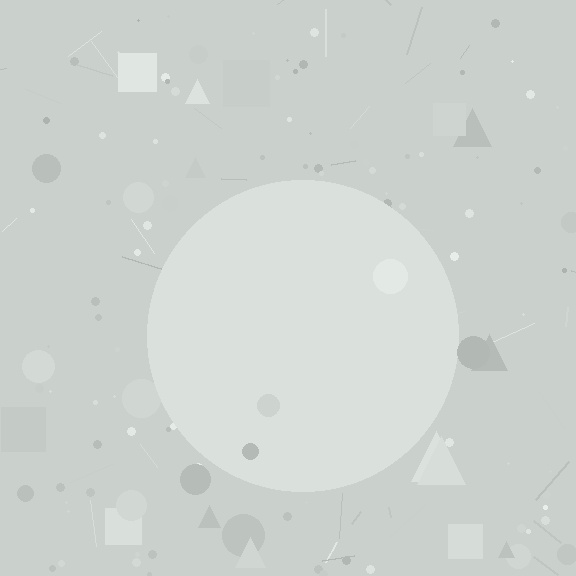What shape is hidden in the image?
A circle is hidden in the image.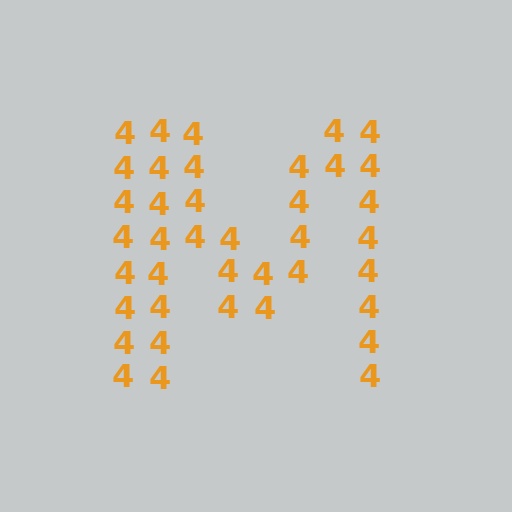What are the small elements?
The small elements are digit 4's.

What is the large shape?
The large shape is the letter M.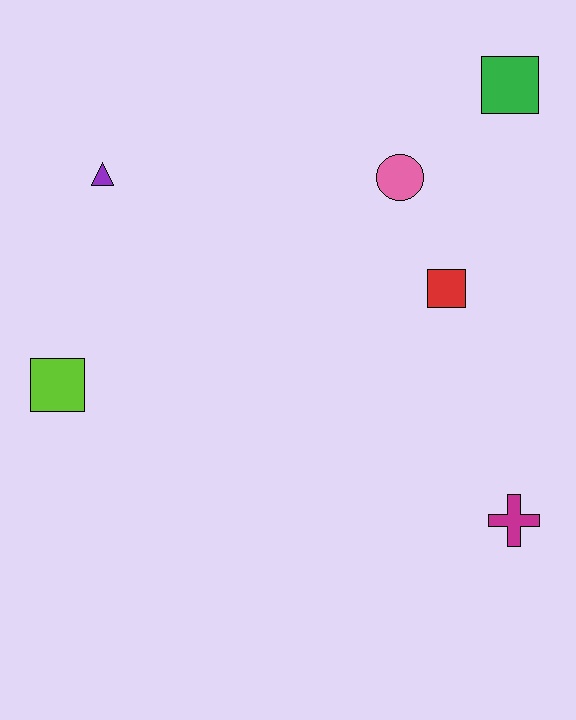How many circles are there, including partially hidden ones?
There is 1 circle.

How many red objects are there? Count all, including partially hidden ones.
There is 1 red object.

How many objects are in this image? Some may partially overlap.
There are 6 objects.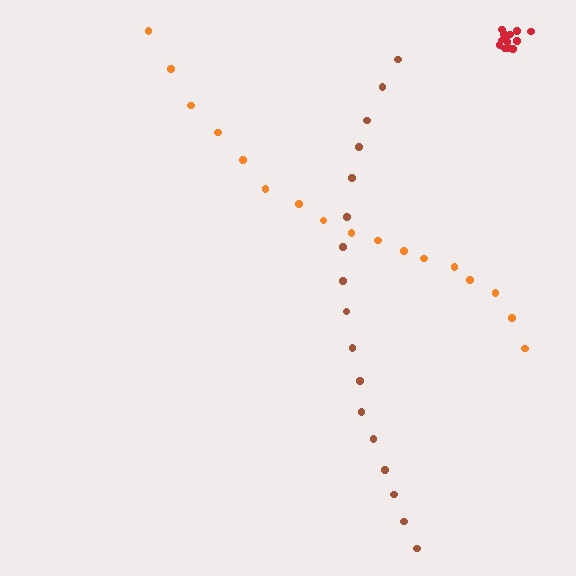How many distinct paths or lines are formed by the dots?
There are 3 distinct paths.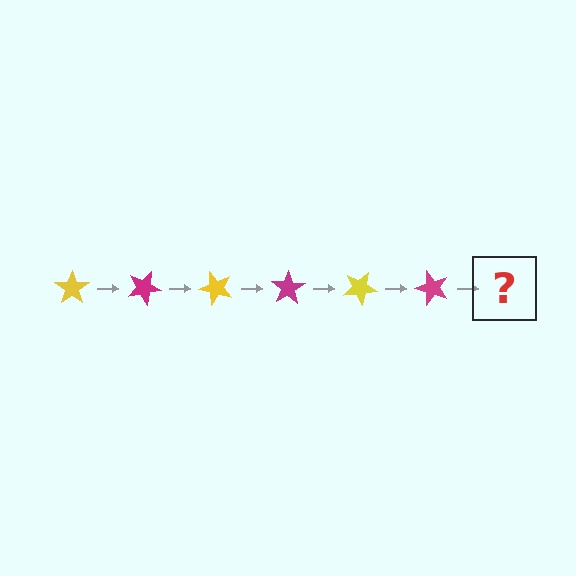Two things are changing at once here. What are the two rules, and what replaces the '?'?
The two rules are that it rotates 25 degrees each step and the color cycles through yellow and magenta. The '?' should be a yellow star, rotated 150 degrees from the start.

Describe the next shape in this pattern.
It should be a yellow star, rotated 150 degrees from the start.